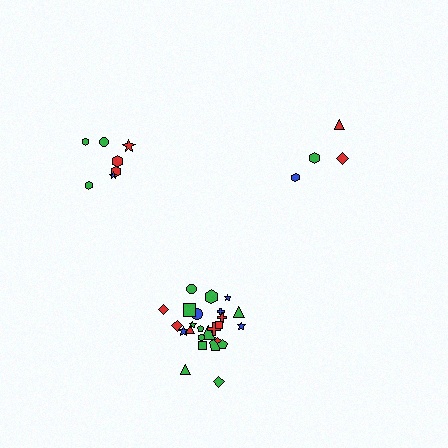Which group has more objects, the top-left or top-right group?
The top-left group.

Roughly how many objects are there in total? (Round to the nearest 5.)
Roughly 35 objects in total.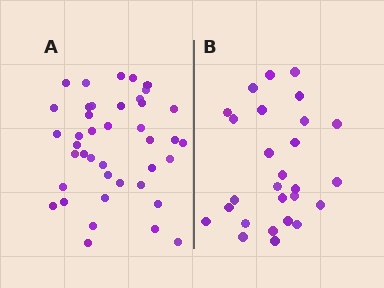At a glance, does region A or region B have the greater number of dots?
Region A (the left region) has more dots.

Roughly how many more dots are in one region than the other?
Region A has approximately 15 more dots than region B.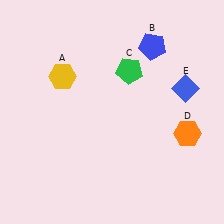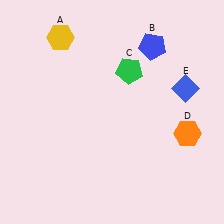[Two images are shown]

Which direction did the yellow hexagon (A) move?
The yellow hexagon (A) moved up.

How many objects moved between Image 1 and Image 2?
1 object moved between the two images.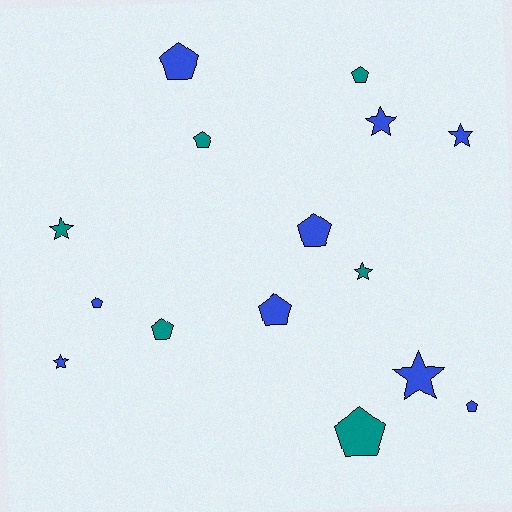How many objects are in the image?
There are 15 objects.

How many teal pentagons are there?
There are 4 teal pentagons.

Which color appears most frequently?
Blue, with 9 objects.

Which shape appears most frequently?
Pentagon, with 9 objects.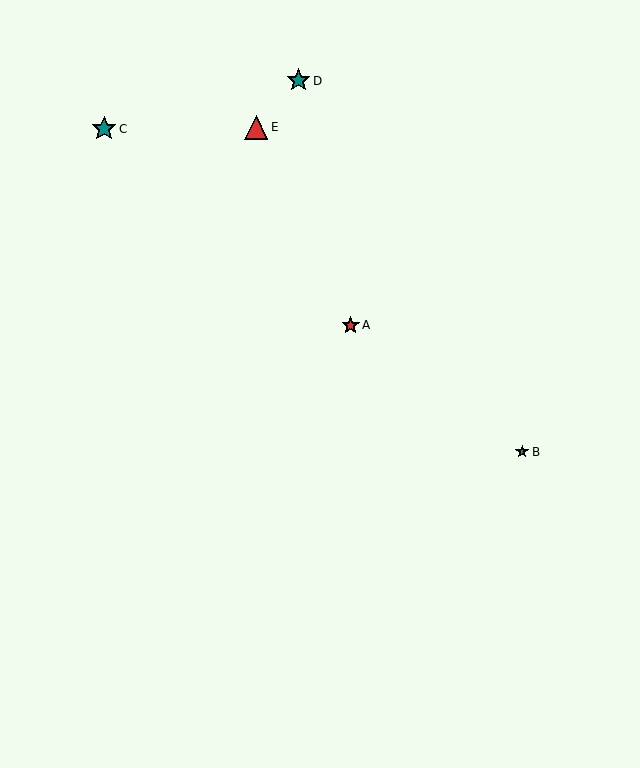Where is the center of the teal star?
The center of the teal star is at (104, 129).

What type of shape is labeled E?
Shape E is a red triangle.